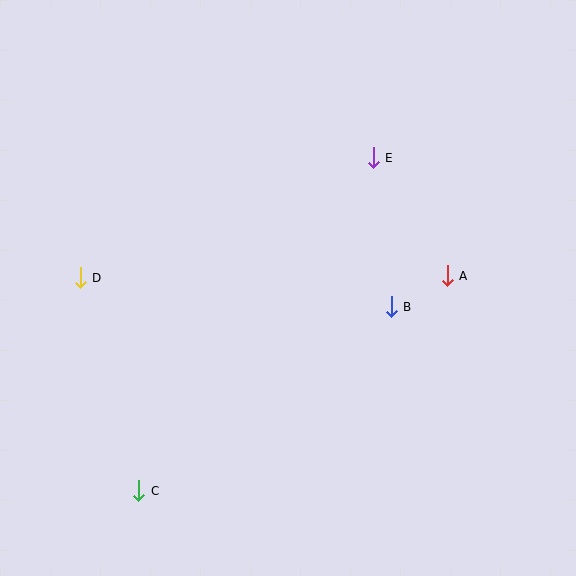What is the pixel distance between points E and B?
The distance between E and B is 150 pixels.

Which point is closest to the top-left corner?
Point D is closest to the top-left corner.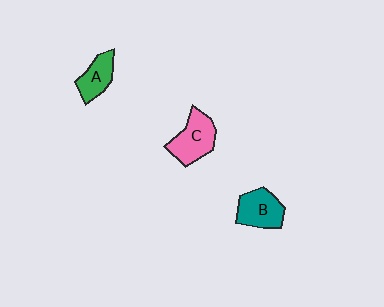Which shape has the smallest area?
Shape A (green).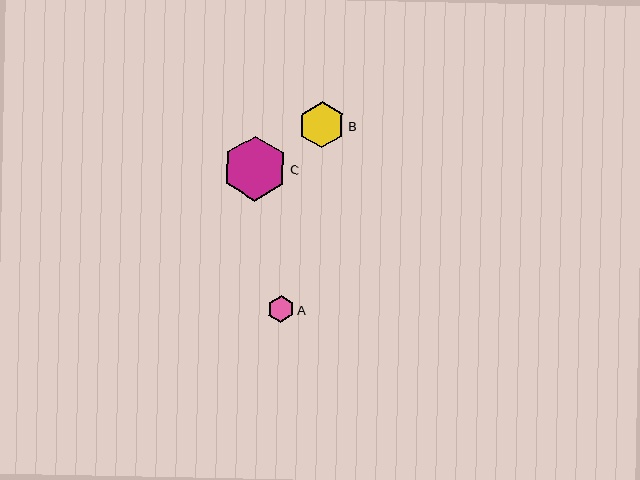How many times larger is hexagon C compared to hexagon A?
Hexagon C is approximately 2.5 times the size of hexagon A.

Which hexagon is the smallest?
Hexagon A is the smallest with a size of approximately 26 pixels.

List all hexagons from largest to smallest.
From largest to smallest: C, B, A.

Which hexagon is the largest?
Hexagon C is the largest with a size of approximately 64 pixels.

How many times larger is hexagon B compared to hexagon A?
Hexagon B is approximately 1.7 times the size of hexagon A.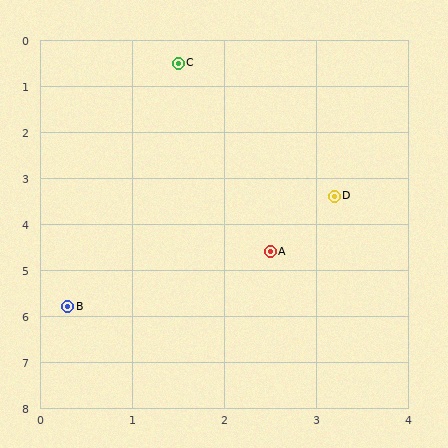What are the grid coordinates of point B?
Point B is at approximately (0.3, 5.8).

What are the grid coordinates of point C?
Point C is at approximately (1.5, 0.5).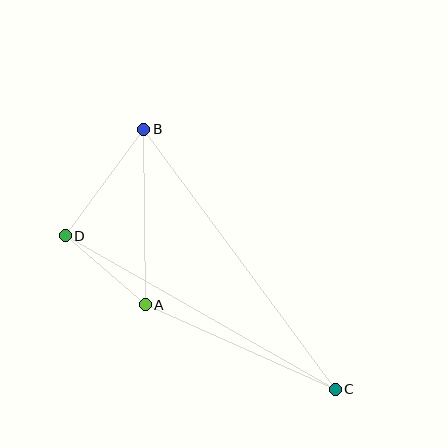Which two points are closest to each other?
Points A and D are closest to each other.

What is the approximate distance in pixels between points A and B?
The distance between A and B is approximately 176 pixels.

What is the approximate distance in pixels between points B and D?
The distance between B and D is approximately 133 pixels.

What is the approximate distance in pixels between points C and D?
The distance between C and D is approximately 311 pixels.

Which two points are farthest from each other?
Points B and C are farthest from each other.